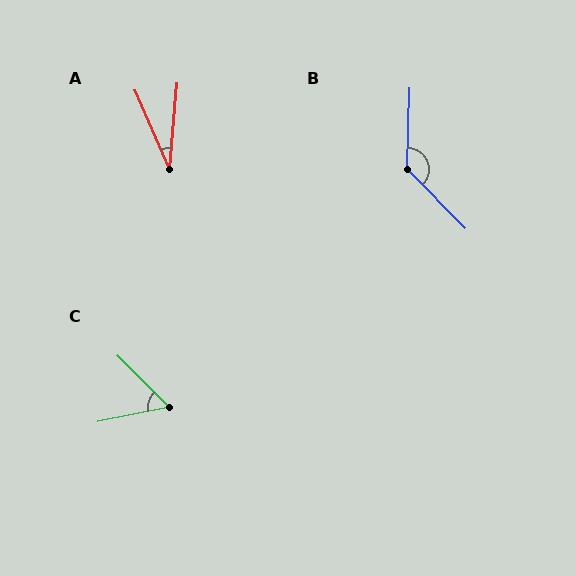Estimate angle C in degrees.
Approximately 56 degrees.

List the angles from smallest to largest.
A (28°), C (56°), B (134°).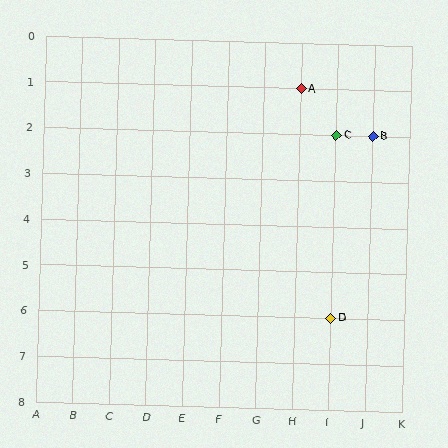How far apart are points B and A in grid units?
Points B and A are 2 columns and 1 row apart (about 2.2 grid units diagonally).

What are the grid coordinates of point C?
Point C is at grid coordinates (I, 2).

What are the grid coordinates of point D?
Point D is at grid coordinates (I, 6).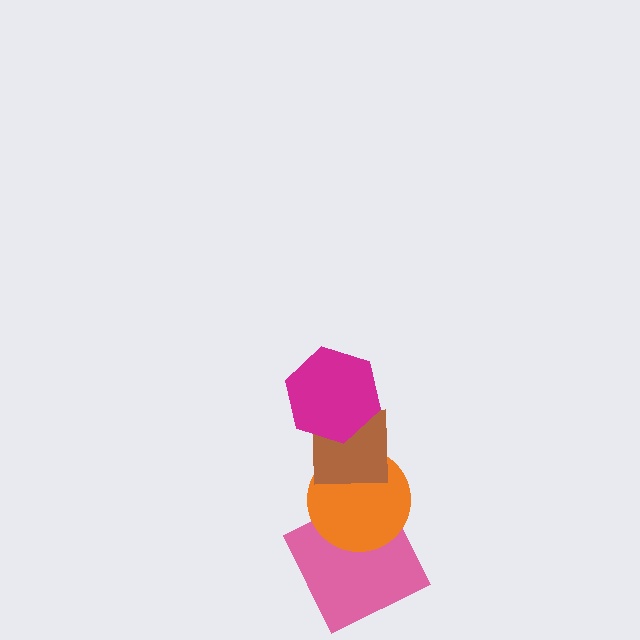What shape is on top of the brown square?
The magenta hexagon is on top of the brown square.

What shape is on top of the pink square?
The orange circle is on top of the pink square.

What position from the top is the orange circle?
The orange circle is 3rd from the top.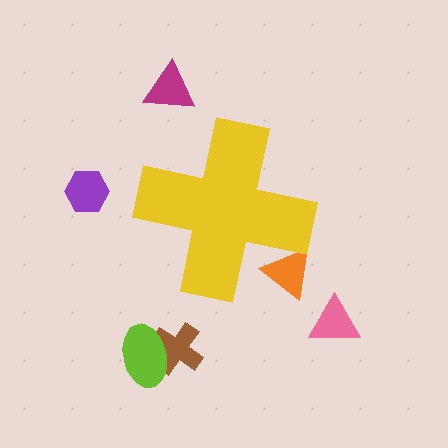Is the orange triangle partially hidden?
Yes, the orange triangle is partially hidden behind the yellow cross.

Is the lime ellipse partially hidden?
No, the lime ellipse is fully visible.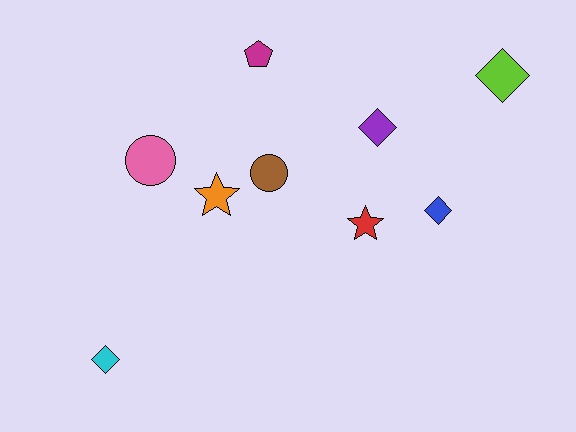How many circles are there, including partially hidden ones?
There are 2 circles.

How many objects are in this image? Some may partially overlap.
There are 9 objects.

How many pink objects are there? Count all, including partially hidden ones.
There is 1 pink object.